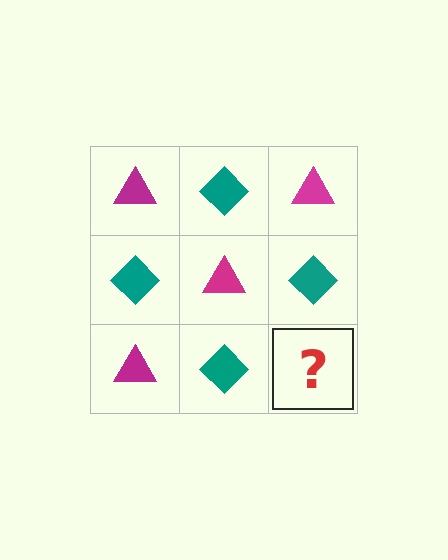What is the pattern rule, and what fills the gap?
The rule is that it alternates magenta triangle and teal diamond in a checkerboard pattern. The gap should be filled with a magenta triangle.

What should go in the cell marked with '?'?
The missing cell should contain a magenta triangle.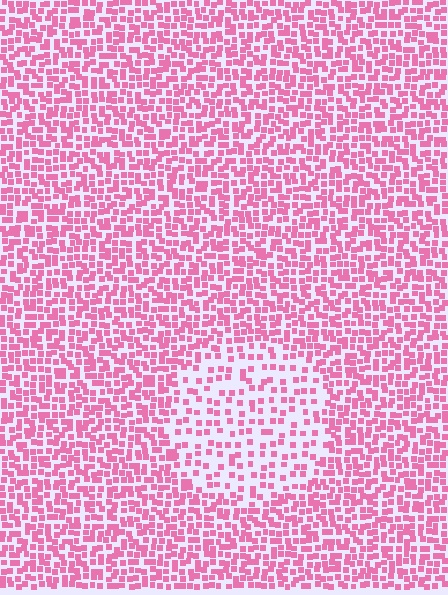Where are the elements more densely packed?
The elements are more densely packed outside the circle boundary.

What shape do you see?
I see a circle.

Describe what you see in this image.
The image contains small pink elements arranged at two different densities. A circle-shaped region is visible where the elements are less densely packed than the surrounding area.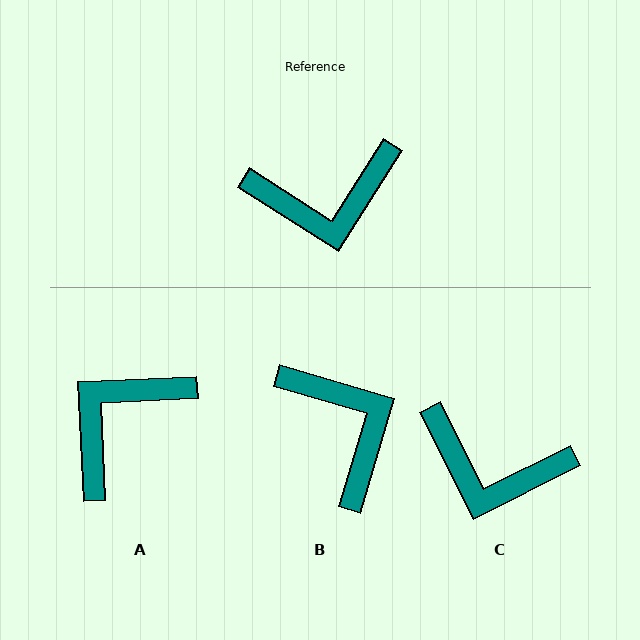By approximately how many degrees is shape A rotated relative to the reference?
Approximately 145 degrees clockwise.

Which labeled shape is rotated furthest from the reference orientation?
A, about 145 degrees away.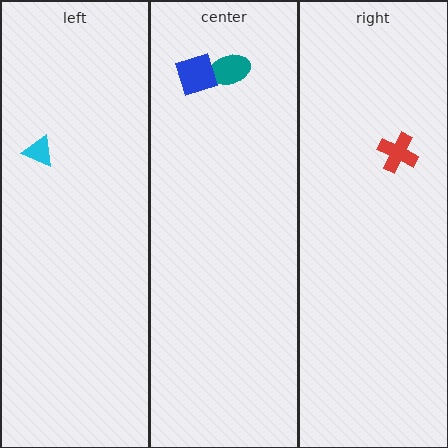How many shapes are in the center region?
2.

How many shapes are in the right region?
1.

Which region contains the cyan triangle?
The left region.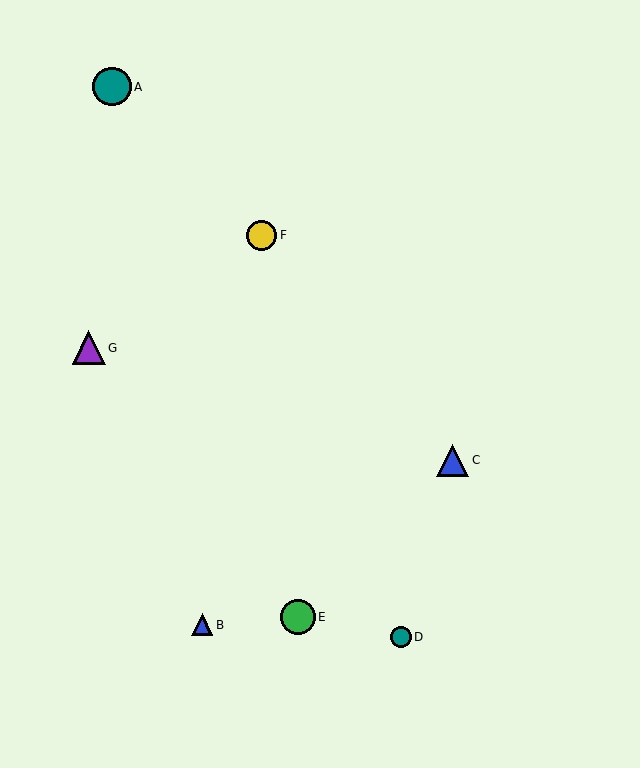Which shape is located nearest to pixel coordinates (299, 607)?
The green circle (labeled E) at (298, 617) is nearest to that location.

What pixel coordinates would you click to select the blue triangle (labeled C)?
Click at (453, 460) to select the blue triangle C.